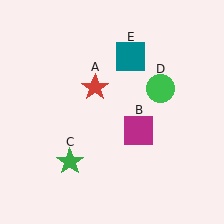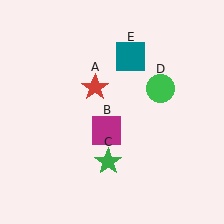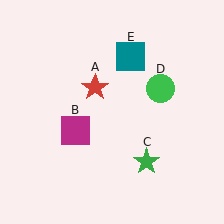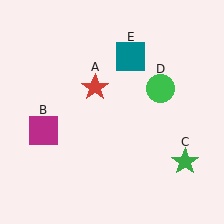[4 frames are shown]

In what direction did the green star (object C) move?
The green star (object C) moved right.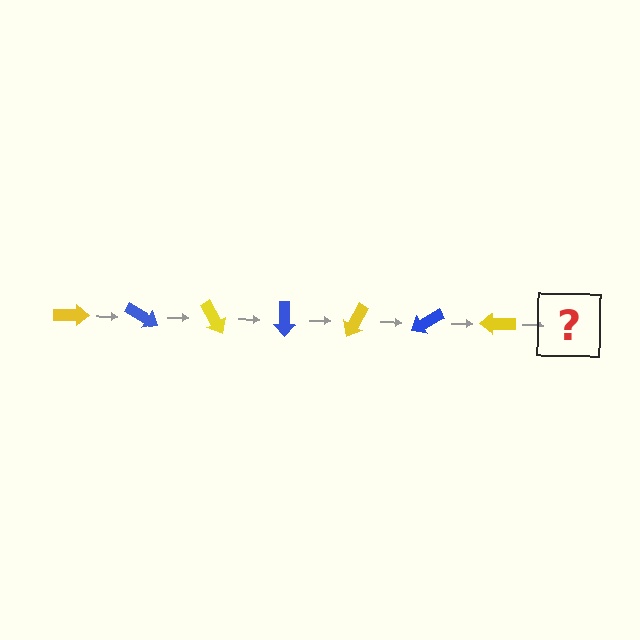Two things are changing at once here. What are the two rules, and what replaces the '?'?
The two rules are that it rotates 30 degrees each step and the color cycles through yellow and blue. The '?' should be a blue arrow, rotated 210 degrees from the start.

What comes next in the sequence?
The next element should be a blue arrow, rotated 210 degrees from the start.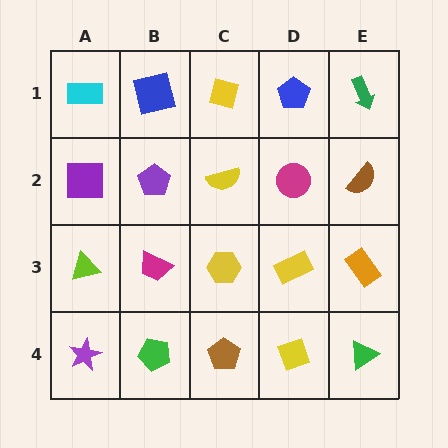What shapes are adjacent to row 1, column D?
A magenta circle (row 2, column D), a yellow square (row 1, column C), a green arrow (row 1, column E).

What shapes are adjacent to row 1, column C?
A yellow semicircle (row 2, column C), a blue square (row 1, column B), a blue pentagon (row 1, column D).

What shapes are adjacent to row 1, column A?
A purple square (row 2, column A), a blue square (row 1, column B).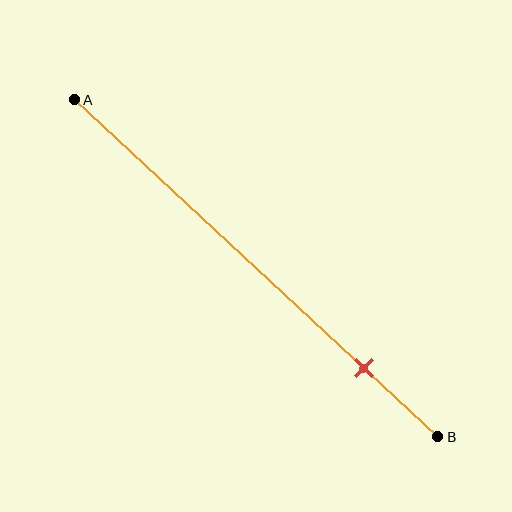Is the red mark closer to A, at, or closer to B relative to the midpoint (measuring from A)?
The red mark is closer to point B than the midpoint of segment AB.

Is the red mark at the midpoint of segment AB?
No, the mark is at about 80% from A, not at the 50% midpoint.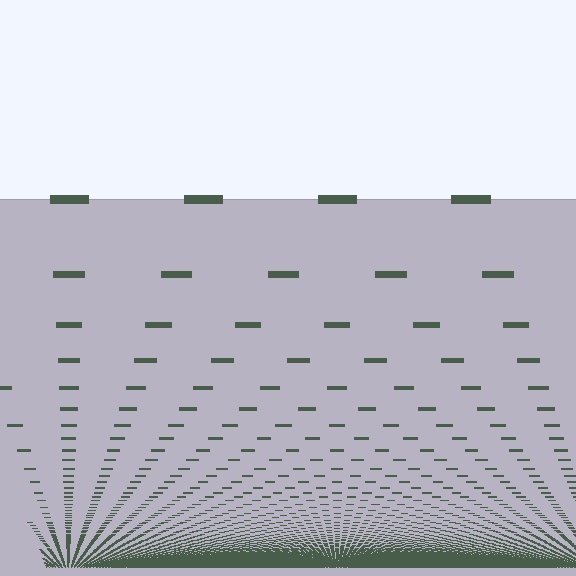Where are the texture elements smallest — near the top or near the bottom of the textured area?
Near the bottom.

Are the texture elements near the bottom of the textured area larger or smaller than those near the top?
Smaller. The gradient is inverted — elements near the bottom are smaller and denser.